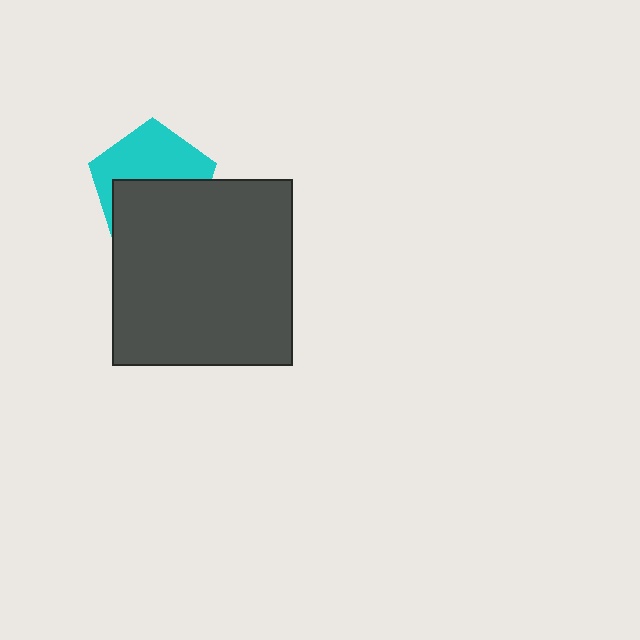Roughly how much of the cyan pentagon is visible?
About half of it is visible (roughly 50%).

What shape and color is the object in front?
The object in front is a dark gray rectangle.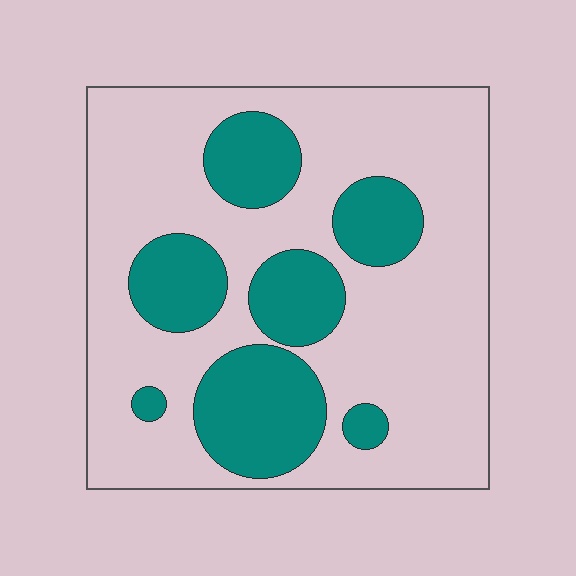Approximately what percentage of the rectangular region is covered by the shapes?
Approximately 30%.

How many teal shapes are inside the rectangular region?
7.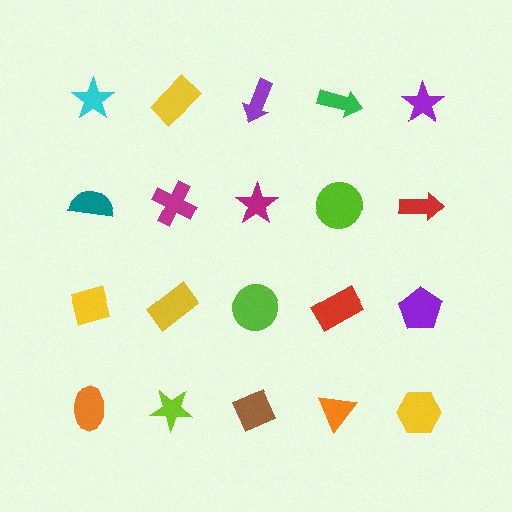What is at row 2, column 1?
A teal semicircle.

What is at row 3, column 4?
A red rectangle.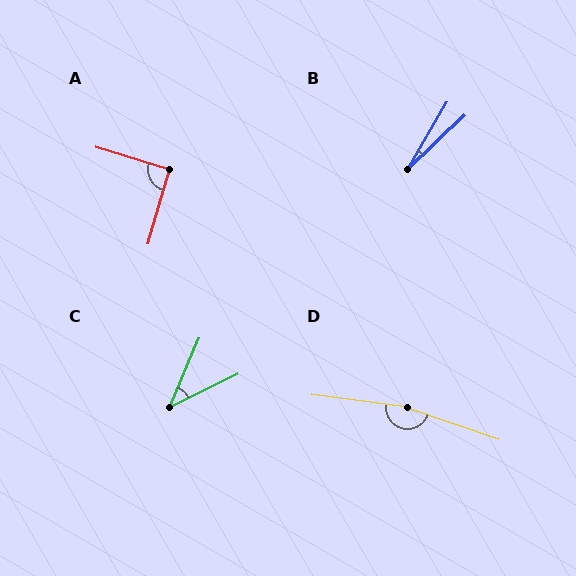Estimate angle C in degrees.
Approximately 41 degrees.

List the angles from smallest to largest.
B (16°), C (41°), A (91°), D (169°).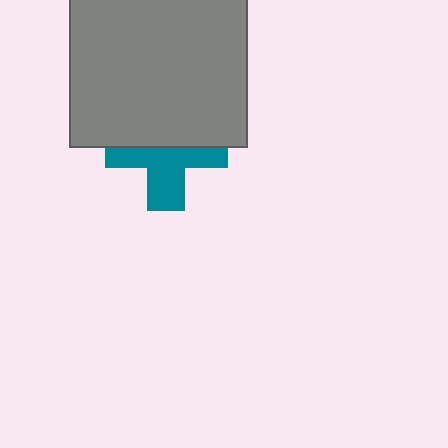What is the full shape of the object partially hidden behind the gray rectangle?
The partially hidden object is a teal cross.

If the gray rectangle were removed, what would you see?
You would see the complete teal cross.